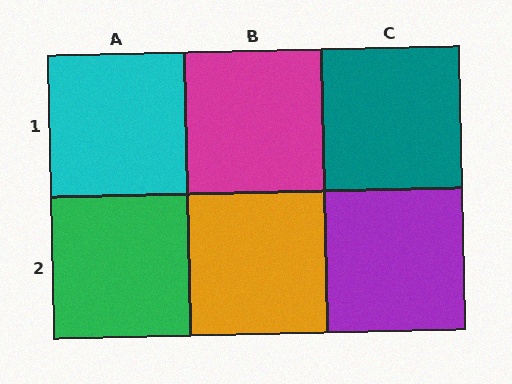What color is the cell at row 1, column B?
Magenta.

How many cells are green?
1 cell is green.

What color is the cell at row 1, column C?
Teal.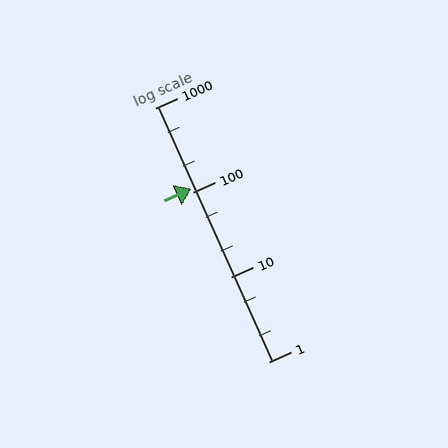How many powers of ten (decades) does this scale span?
The scale spans 3 decades, from 1 to 1000.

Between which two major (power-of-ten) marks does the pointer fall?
The pointer is between 100 and 1000.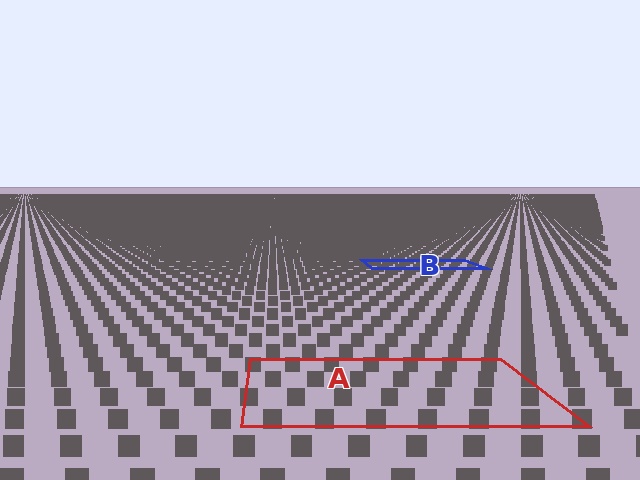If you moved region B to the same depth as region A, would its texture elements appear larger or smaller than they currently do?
They would appear larger. At a closer depth, the same texture elements are projected at a bigger on-screen size.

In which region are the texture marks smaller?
The texture marks are smaller in region B, because it is farther away.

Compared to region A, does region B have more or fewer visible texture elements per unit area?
Region B has more texture elements per unit area — they are packed more densely because it is farther away.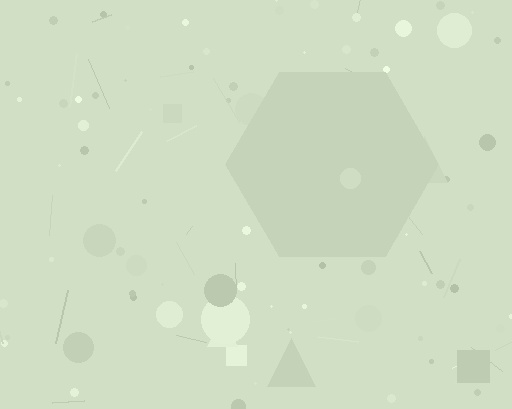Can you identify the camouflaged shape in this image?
The camouflaged shape is a hexagon.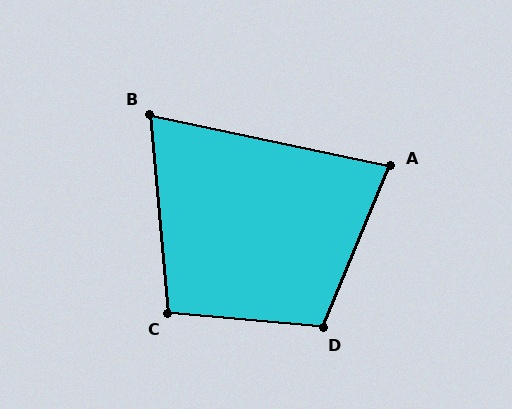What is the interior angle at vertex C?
Approximately 101 degrees (obtuse).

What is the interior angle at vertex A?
Approximately 79 degrees (acute).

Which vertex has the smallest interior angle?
B, at approximately 73 degrees.